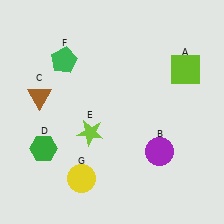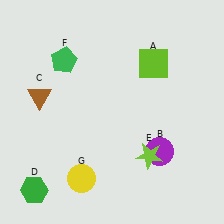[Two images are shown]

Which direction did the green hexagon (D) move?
The green hexagon (D) moved down.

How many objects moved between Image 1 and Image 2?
3 objects moved between the two images.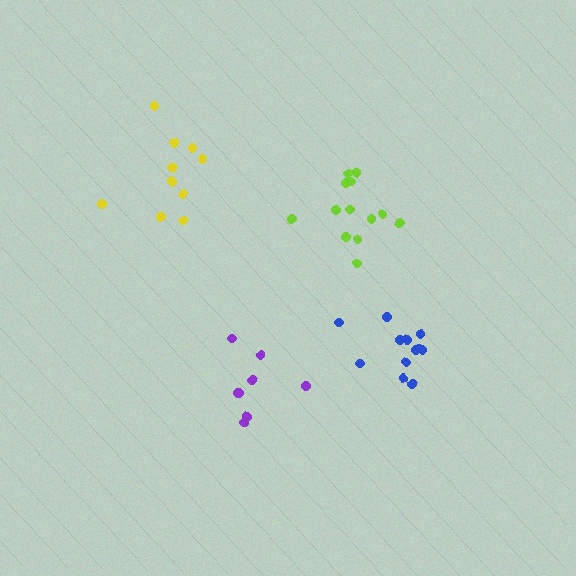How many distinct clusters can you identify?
There are 4 distinct clusters.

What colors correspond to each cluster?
The clusters are colored: yellow, purple, lime, blue.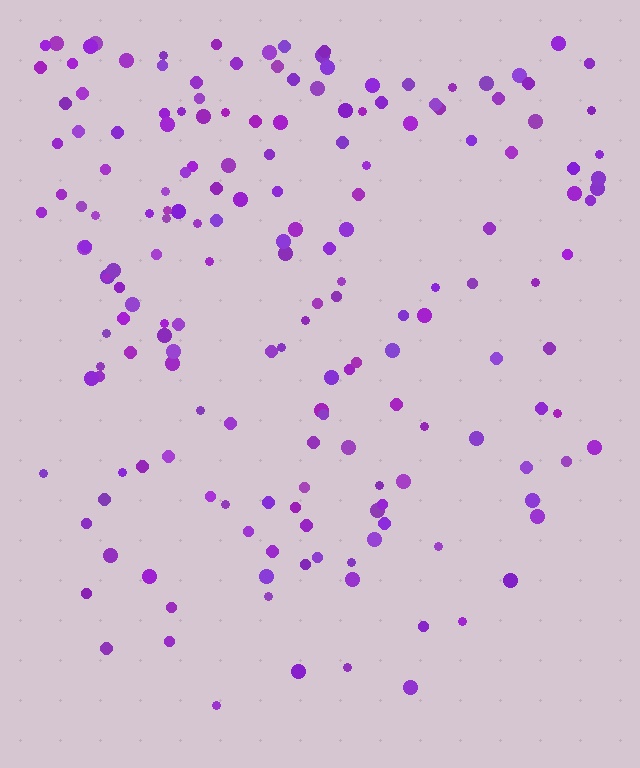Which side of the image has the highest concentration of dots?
The top.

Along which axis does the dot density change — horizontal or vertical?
Vertical.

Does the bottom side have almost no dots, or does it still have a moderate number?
Still a moderate number, just noticeably fewer than the top.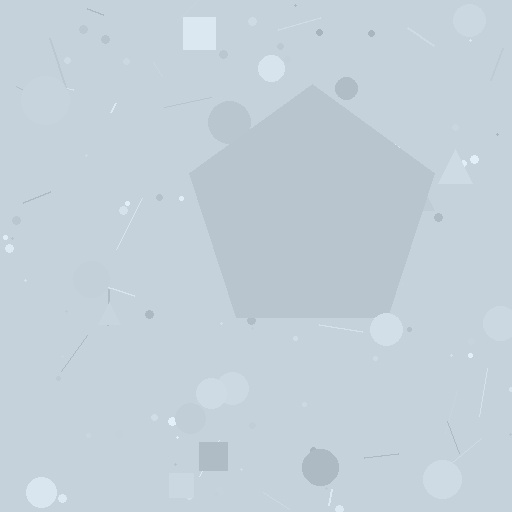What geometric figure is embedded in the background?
A pentagon is embedded in the background.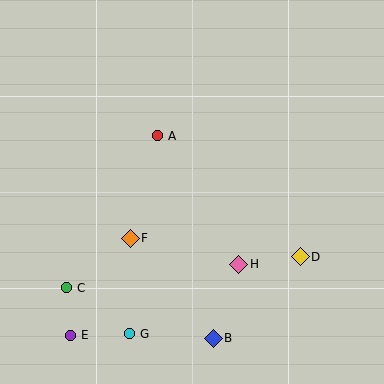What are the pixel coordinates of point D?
Point D is at (300, 257).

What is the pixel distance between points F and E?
The distance between F and E is 114 pixels.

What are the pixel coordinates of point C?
Point C is at (66, 288).